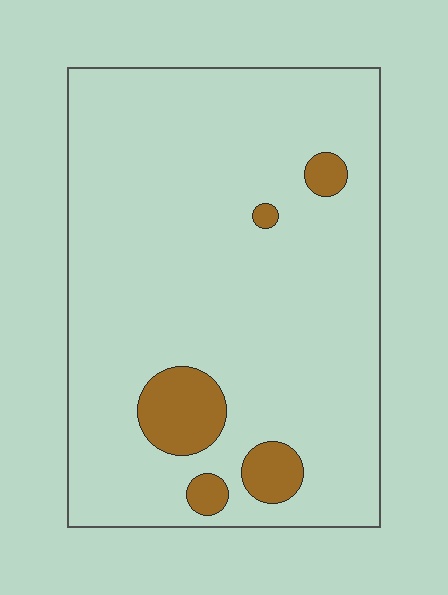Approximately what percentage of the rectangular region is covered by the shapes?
Approximately 10%.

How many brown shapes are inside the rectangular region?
5.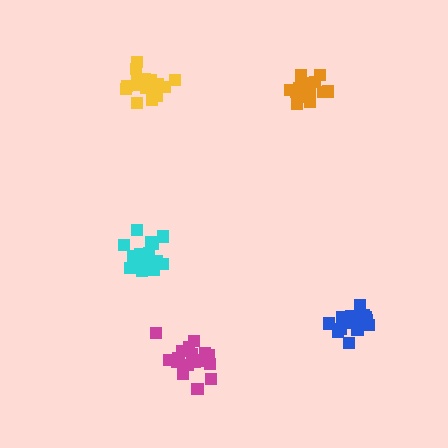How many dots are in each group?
Group 1: 18 dots, Group 2: 17 dots, Group 3: 16 dots, Group 4: 17 dots, Group 5: 17 dots (85 total).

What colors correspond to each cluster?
The clusters are colored: cyan, blue, orange, magenta, yellow.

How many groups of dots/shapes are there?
There are 5 groups.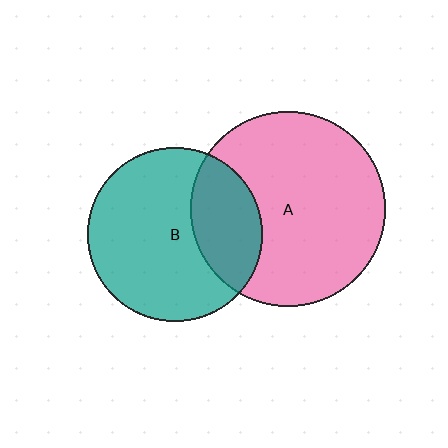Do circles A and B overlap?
Yes.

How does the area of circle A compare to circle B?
Approximately 1.2 times.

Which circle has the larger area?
Circle A (pink).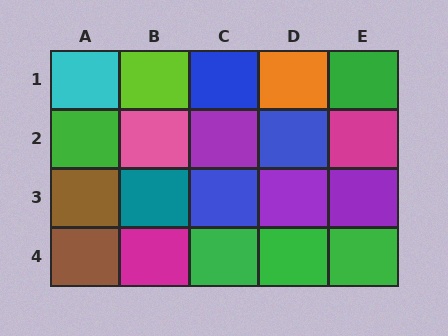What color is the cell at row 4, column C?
Green.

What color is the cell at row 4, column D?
Green.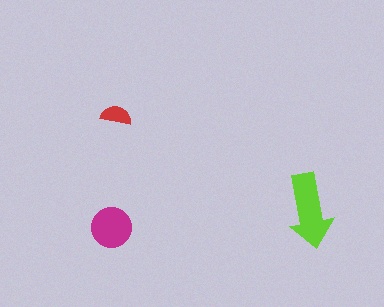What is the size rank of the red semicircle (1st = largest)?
3rd.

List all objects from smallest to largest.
The red semicircle, the magenta circle, the lime arrow.